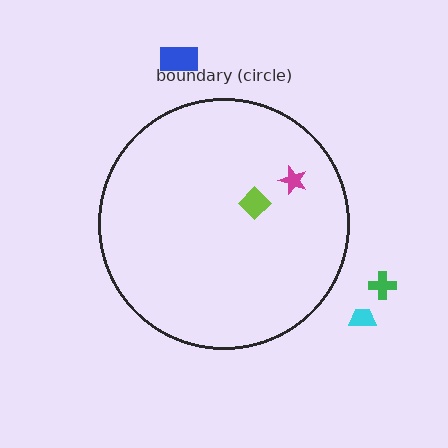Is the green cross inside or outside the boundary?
Outside.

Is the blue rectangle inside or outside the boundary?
Outside.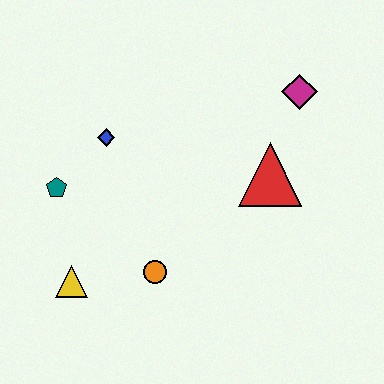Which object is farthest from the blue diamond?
The magenta diamond is farthest from the blue diamond.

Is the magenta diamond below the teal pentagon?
No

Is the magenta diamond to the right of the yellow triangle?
Yes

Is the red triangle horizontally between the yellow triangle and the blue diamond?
No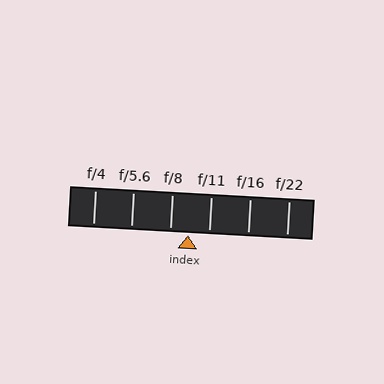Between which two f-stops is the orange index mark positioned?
The index mark is between f/8 and f/11.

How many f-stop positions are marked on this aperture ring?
There are 6 f-stop positions marked.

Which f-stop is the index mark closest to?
The index mark is closest to f/8.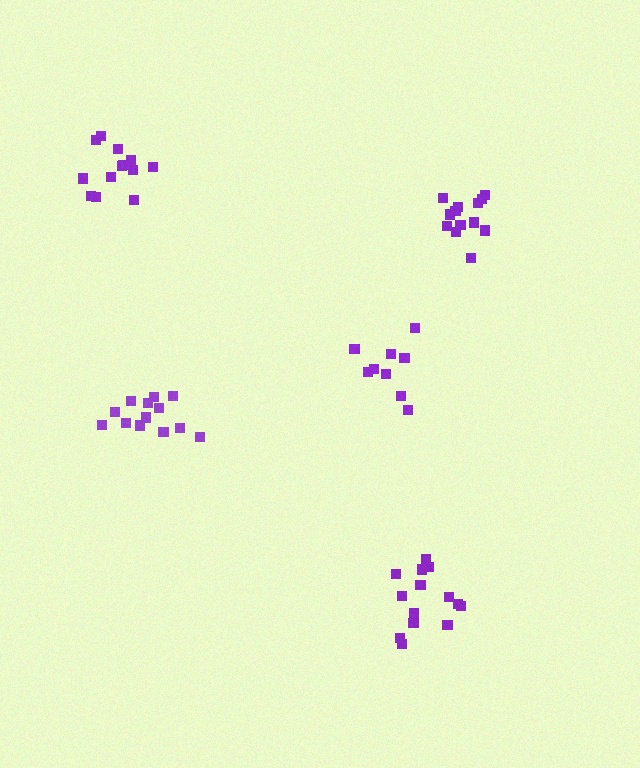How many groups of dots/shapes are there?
There are 5 groups.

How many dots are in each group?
Group 1: 14 dots, Group 2: 13 dots, Group 3: 13 dots, Group 4: 13 dots, Group 5: 9 dots (62 total).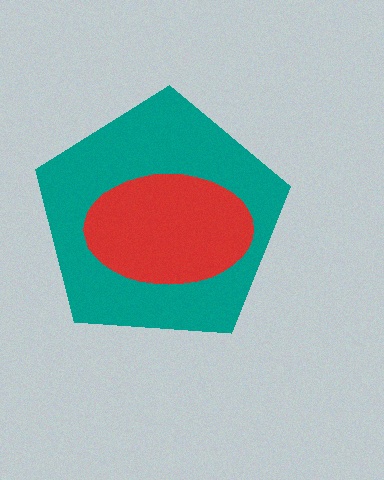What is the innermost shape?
The red ellipse.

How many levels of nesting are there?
2.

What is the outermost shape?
The teal pentagon.